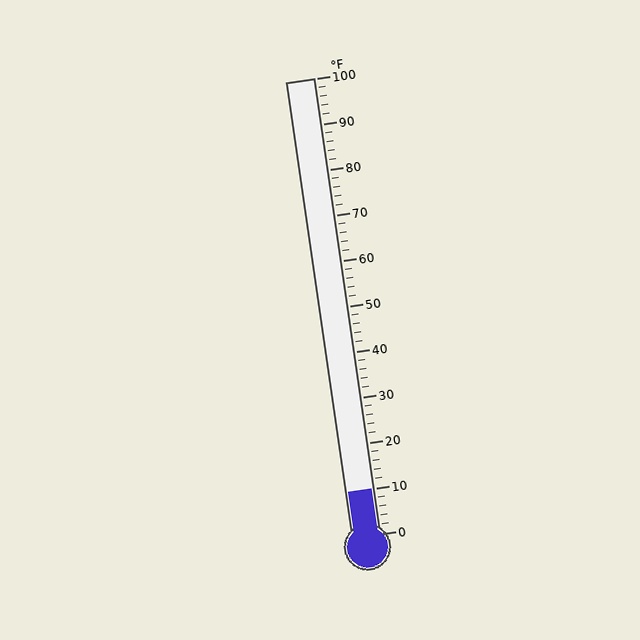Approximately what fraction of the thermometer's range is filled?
The thermometer is filled to approximately 10% of its range.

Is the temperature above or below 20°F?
The temperature is below 20°F.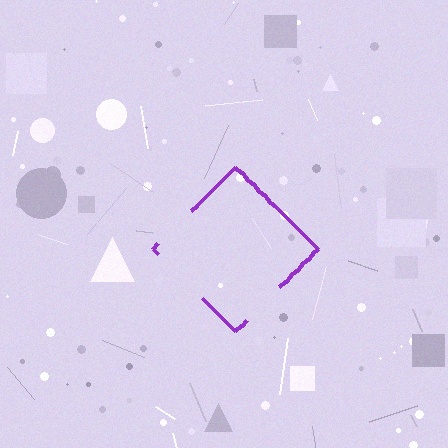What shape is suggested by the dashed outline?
The dashed outline suggests a diamond.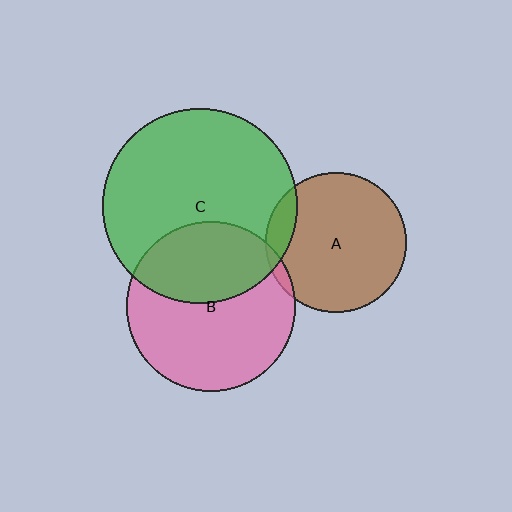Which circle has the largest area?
Circle C (green).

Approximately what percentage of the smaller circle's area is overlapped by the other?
Approximately 10%.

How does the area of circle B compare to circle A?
Approximately 1.5 times.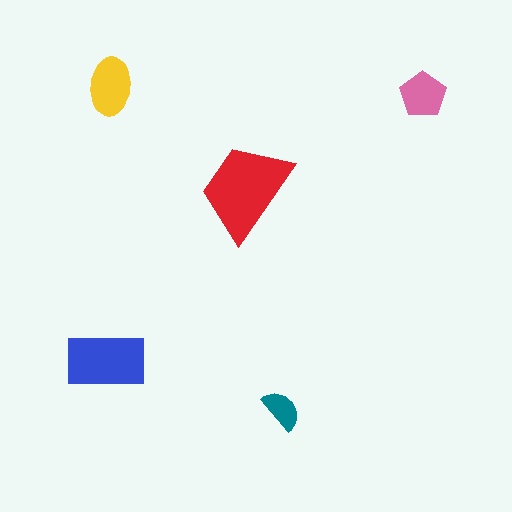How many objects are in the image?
There are 5 objects in the image.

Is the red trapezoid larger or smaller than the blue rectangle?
Larger.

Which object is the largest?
The red trapezoid.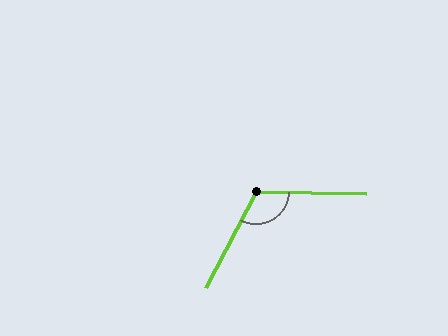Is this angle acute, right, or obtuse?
It is obtuse.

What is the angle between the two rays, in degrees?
Approximately 116 degrees.